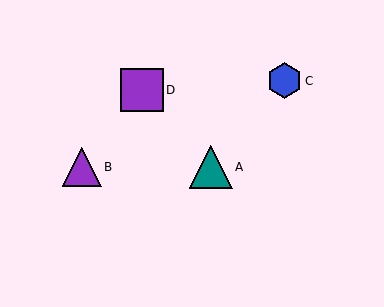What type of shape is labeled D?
Shape D is a purple square.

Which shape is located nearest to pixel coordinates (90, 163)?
The purple triangle (labeled B) at (82, 167) is nearest to that location.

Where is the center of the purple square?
The center of the purple square is at (142, 90).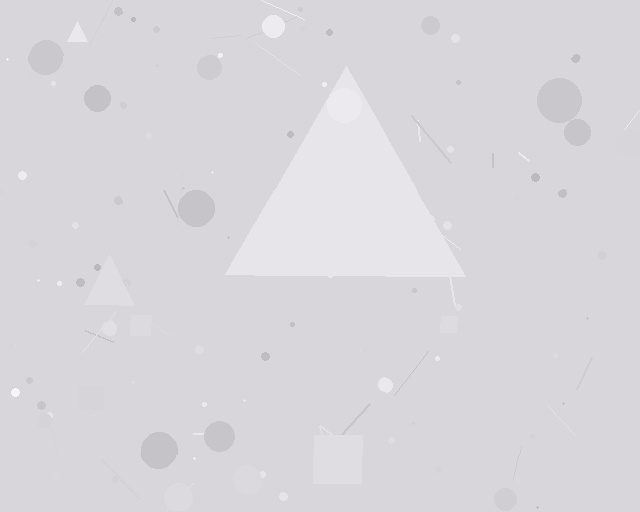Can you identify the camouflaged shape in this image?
The camouflaged shape is a triangle.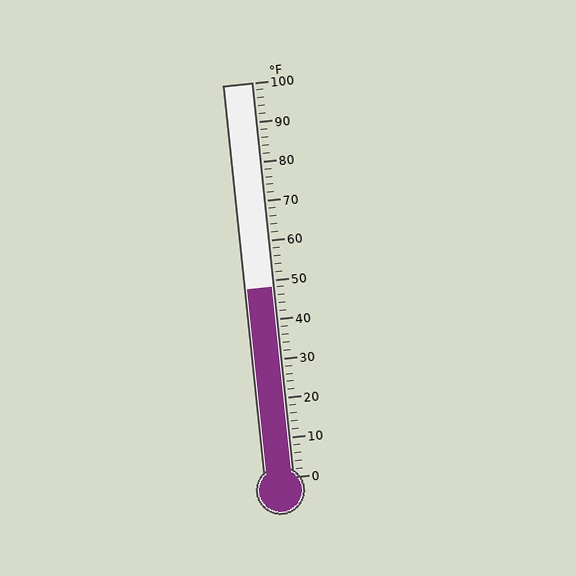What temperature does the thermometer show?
The thermometer shows approximately 48°F.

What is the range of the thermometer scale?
The thermometer scale ranges from 0°F to 100°F.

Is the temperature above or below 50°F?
The temperature is below 50°F.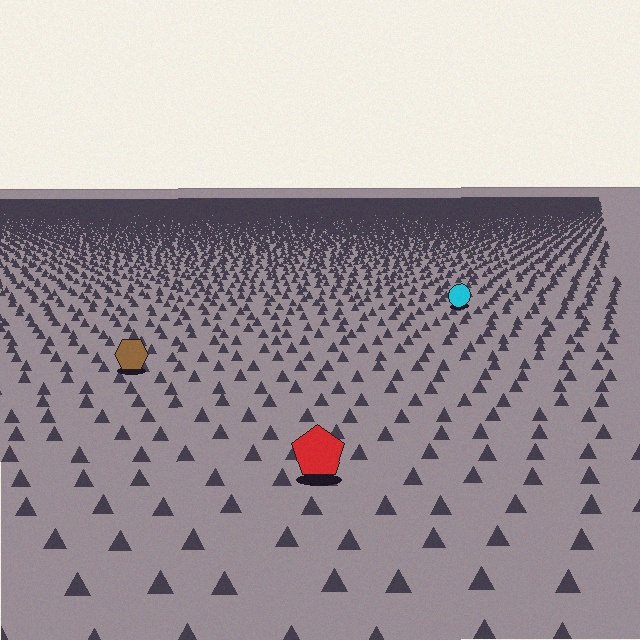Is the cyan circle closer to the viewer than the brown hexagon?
No. The brown hexagon is closer — you can tell from the texture gradient: the ground texture is coarser near it.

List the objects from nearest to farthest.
From nearest to farthest: the red pentagon, the brown hexagon, the cyan circle.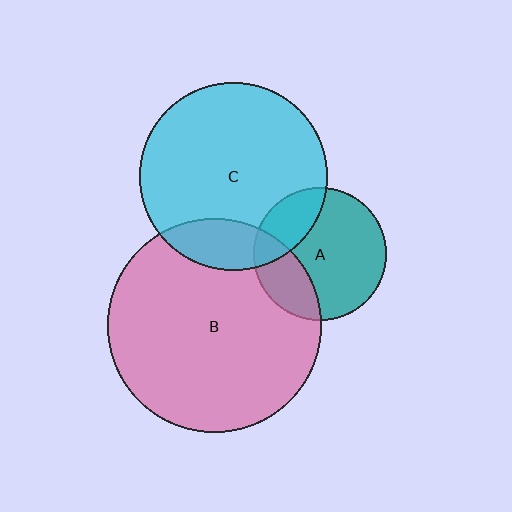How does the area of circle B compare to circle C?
Approximately 1.3 times.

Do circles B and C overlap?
Yes.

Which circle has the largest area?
Circle B (pink).